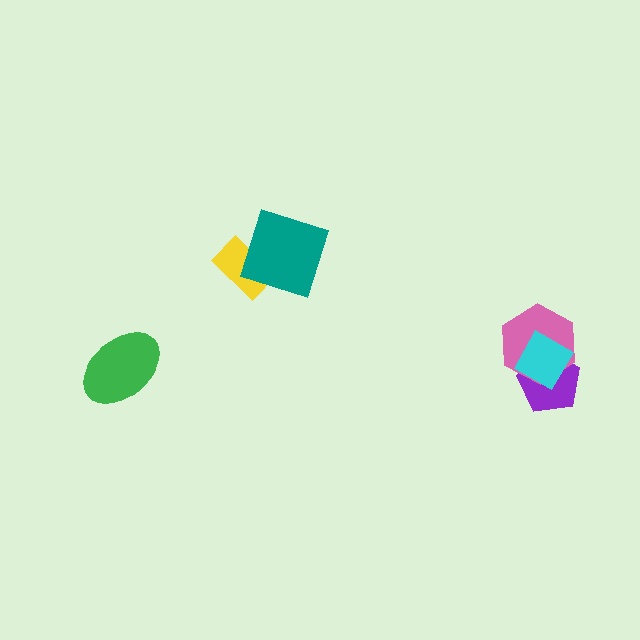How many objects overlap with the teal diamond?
1 object overlaps with the teal diamond.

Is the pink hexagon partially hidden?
Yes, it is partially covered by another shape.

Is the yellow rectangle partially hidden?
Yes, it is partially covered by another shape.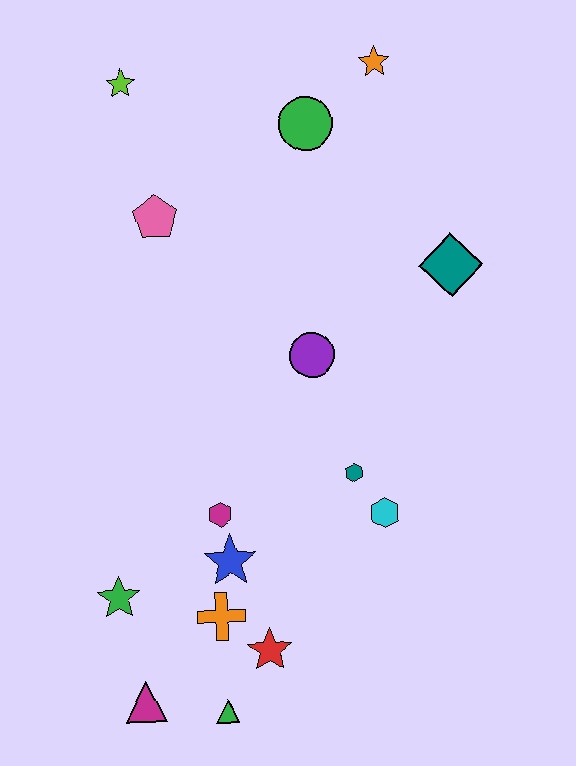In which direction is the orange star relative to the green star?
The orange star is above the green star.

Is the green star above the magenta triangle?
Yes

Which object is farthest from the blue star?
The orange star is farthest from the blue star.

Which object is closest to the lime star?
The pink pentagon is closest to the lime star.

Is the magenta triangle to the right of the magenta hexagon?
No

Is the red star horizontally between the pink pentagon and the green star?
No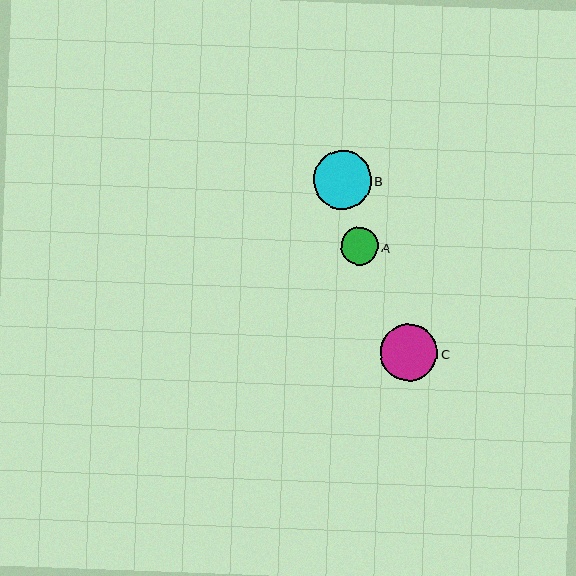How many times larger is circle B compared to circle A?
Circle B is approximately 1.5 times the size of circle A.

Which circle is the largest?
Circle B is the largest with a size of approximately 58 pixels.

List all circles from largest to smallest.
From largest to smallest: B, C, A.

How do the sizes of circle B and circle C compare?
Circle B and circle C are approximately the same size.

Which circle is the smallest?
Circle A is the smallest with a size of approximately 38 pixels.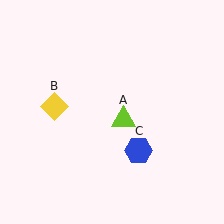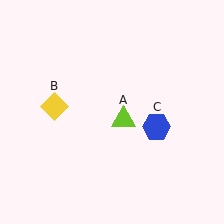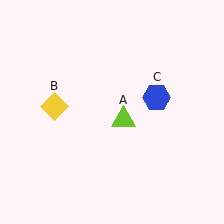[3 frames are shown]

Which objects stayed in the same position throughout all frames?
Lime triangle (object A) and yellow diamond (object B) remained stationary.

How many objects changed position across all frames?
1 object changed position: blue hexagon (object C).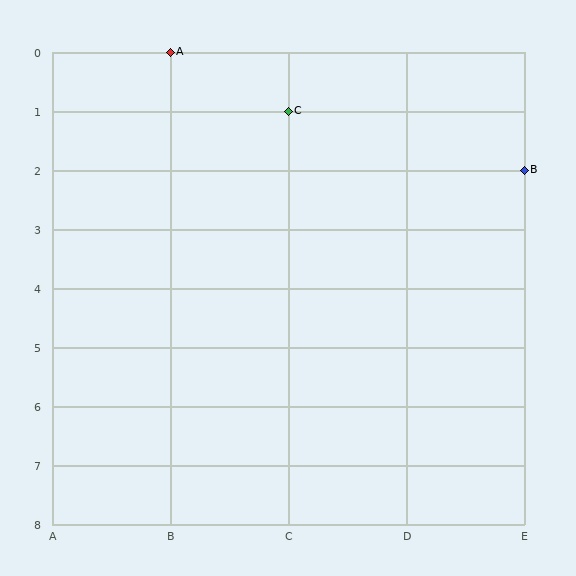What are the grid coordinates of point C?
Point C is at grid coordinates (C, 1).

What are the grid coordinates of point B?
Point B is at grid coordinates (E, 2).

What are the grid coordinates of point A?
Point A is at grid coordinates (B, 0).